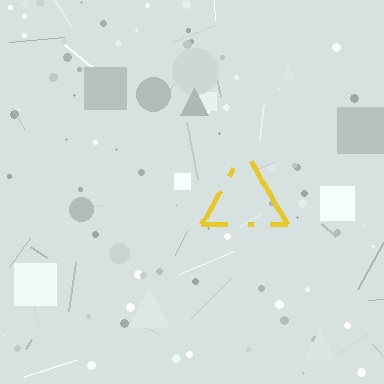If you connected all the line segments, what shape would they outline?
They would outline a triangle.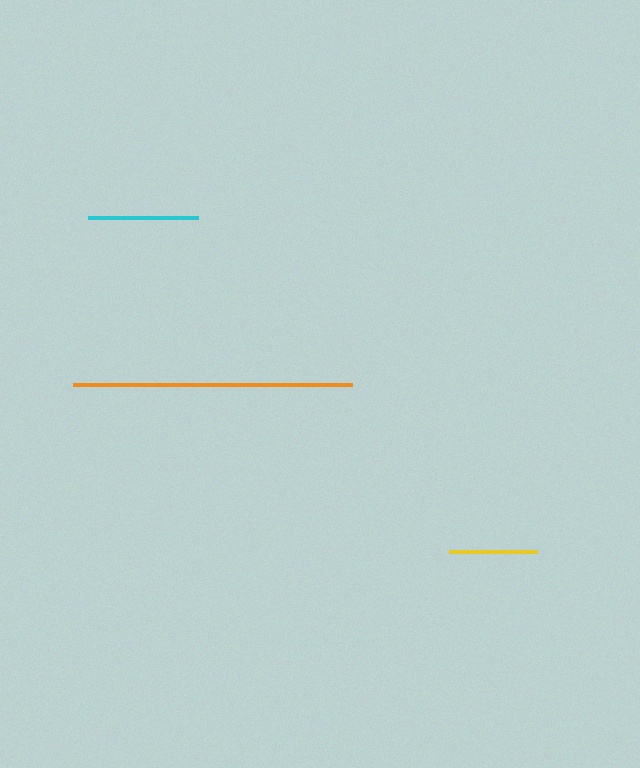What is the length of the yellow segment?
The yellow segment is approximately 88 pixels long.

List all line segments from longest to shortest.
From longest to shortest: orange, cyan, yellow.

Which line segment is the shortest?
The yellow line is the shortest at approximately 88 pixels.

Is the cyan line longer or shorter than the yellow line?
The cyan line is longer than the yellow line.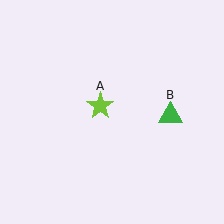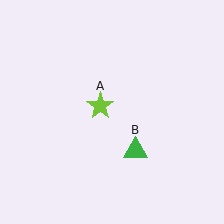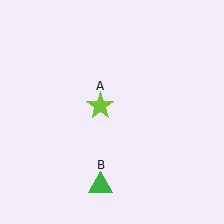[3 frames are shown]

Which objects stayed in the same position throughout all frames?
Lime star (object A) remained stationary.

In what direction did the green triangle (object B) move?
The green triangle (object B) moved down and to the left.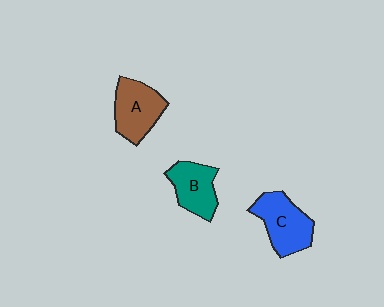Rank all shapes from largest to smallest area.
From largest to smallest: C (blue), A (brown), B (teal).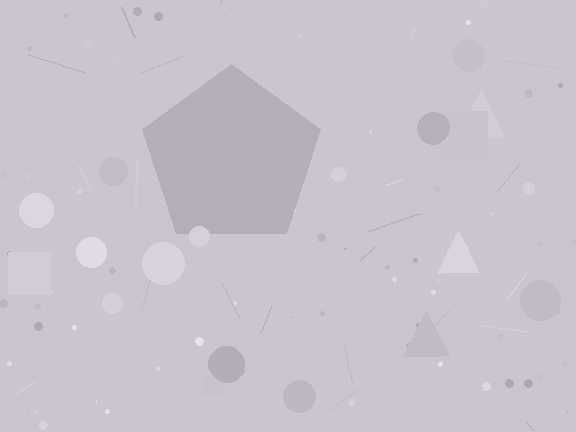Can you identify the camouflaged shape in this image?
The camouflaged shape is a pentagon.